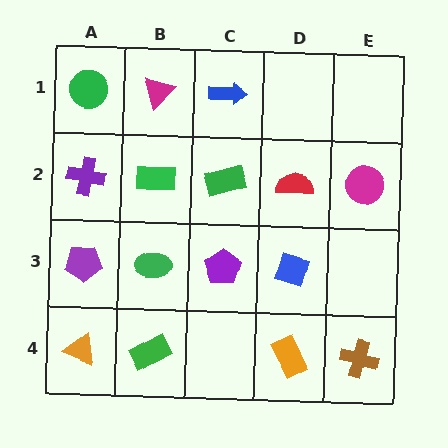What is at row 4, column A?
An orange triangle.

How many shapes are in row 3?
4 shapes.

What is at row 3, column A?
A purple pentagon.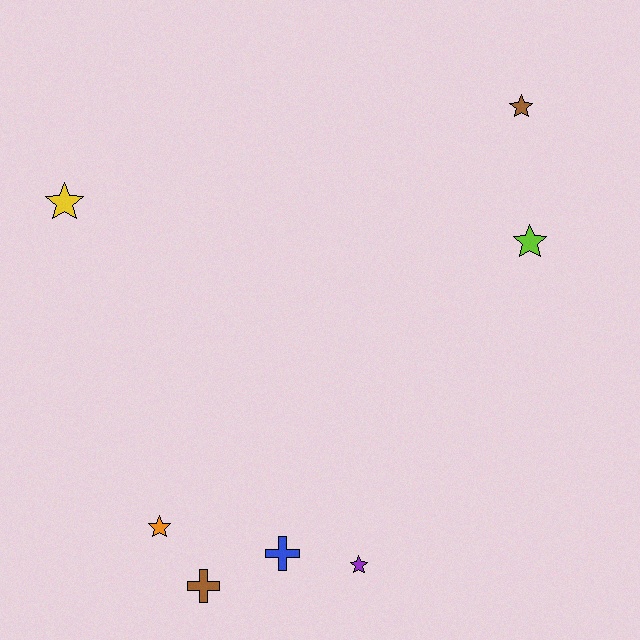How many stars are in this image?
There are 5 stars.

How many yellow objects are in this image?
There is 1 yellow object.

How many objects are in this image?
There are 7 objects.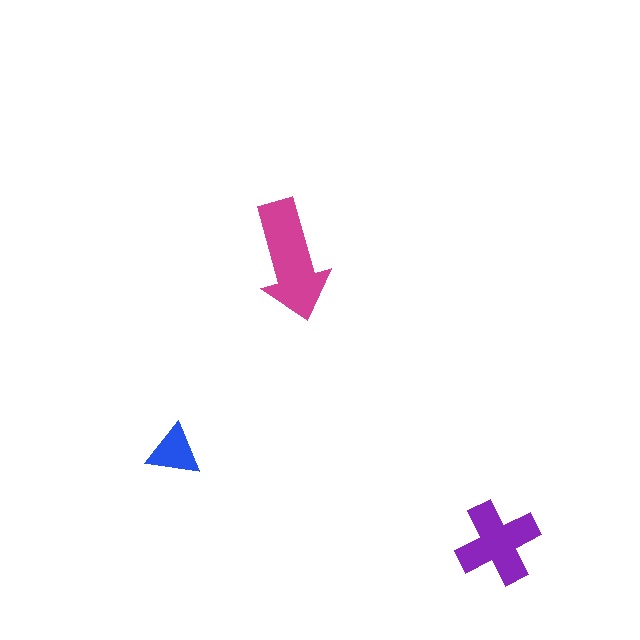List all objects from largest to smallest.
The magenta arrow, the purple cross, the blue triangle.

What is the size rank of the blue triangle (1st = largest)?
3rd.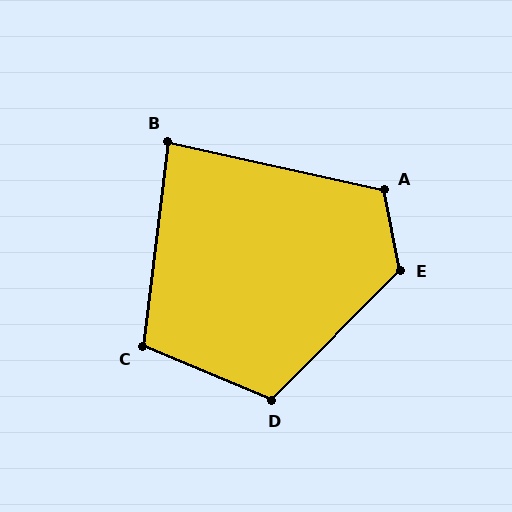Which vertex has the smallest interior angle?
B, at approximately 84 degrees.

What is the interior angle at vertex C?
Approximately 106 degrees (obtuse).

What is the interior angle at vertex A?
Approximately 113 degrees (obtuse).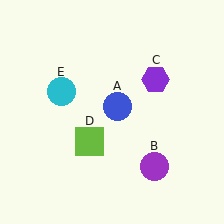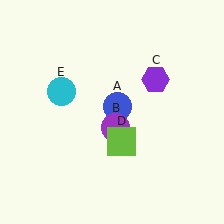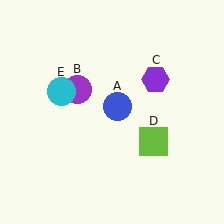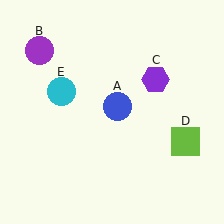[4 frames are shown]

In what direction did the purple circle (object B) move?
The purple circle (object B) moved up and to the left.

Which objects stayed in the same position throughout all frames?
Blue circle (object A) and purple hexagon (object C) and cyan circle (object E) remained stationary.